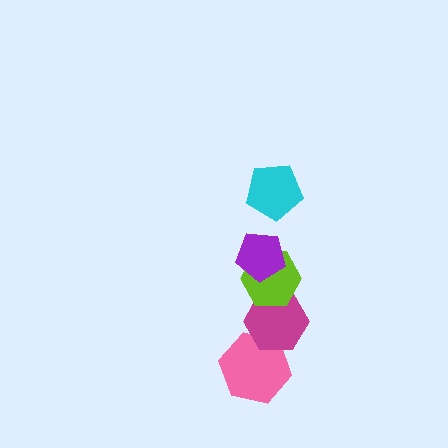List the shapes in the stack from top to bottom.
From top to bottom: the cyan pentagon, the purple pentagon, the lime hexagon, the magenta hexagon, the pink hexagon.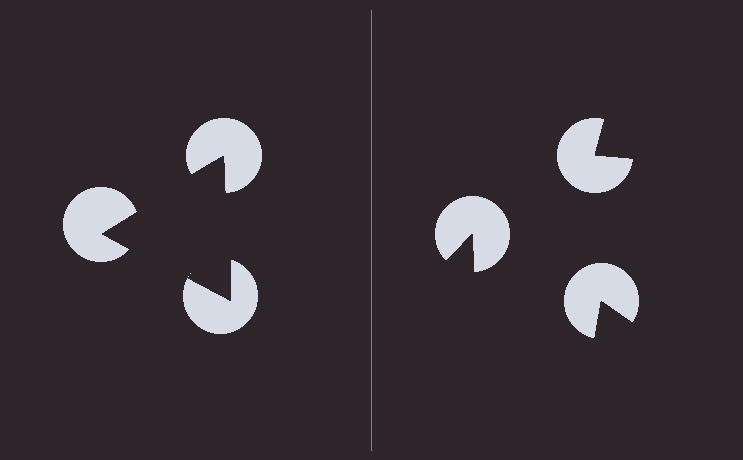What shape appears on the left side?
An illusory triangle.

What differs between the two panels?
The pac-man discs are positioned identically on both sides; only the wedge orientations differ. On the left they align to a triangle; on the right they are misaligned.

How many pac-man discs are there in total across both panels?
6 — 3 on each side.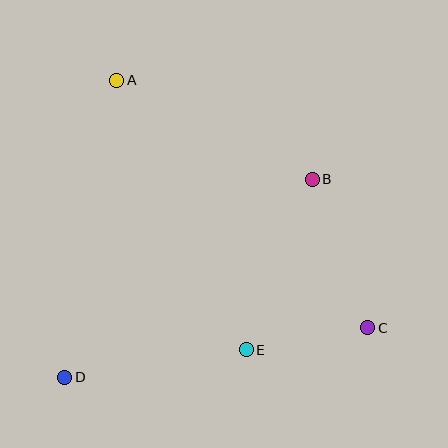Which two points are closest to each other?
Points C and E are closest to each other.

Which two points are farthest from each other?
Points A and C are farthest from each other.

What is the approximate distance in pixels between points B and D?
The distance between B and D is approximately 317 pixels.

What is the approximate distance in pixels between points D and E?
The distance between D and E is approximately 184 pixels.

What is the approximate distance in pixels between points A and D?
The distance between A and D is approximately 301 pixels.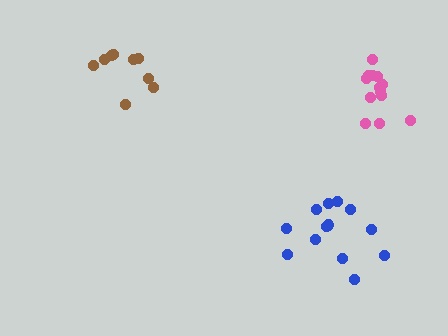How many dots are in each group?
Group 1: 13 dots, Group 2: 9 dots, Group 3: 13 dots (35 total).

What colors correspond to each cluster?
The clusters are colored: blue, brown, pink.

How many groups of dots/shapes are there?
There are 3 groups.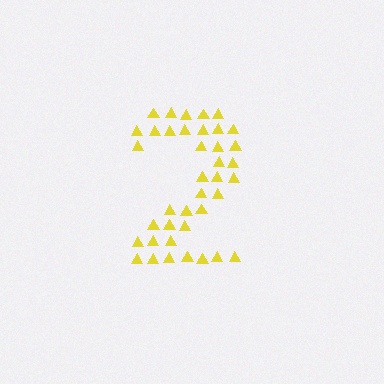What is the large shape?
The large shape is the digit 2.